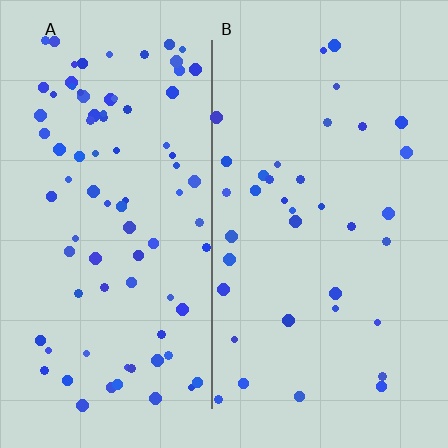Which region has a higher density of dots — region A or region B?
A (the left).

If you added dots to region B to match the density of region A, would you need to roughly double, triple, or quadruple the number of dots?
Approximately double.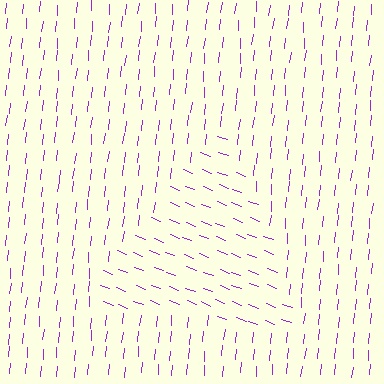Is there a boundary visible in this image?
Yes, there is a texture boundary formed by a change in line orientation.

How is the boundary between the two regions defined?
The boundary is defined purely by a change in line orientation (approximately 74 degrees difference). All lines are the same color and thickness.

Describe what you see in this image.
The image is filled with small purple line segments. A triangle region in the image has lines oriented differently from the surrounding lines, creating a visible texture boundary.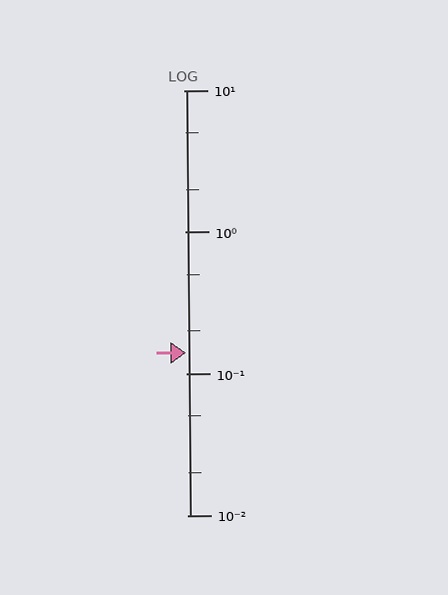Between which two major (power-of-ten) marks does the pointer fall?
The pointer is between 0.1 and 1.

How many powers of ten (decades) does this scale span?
The scale spans 3 decades, from 0.01 to 10.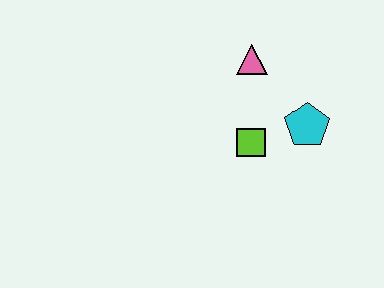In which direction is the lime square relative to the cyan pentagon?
The lime square is to the left of the cyan pentagon.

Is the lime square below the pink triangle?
Yes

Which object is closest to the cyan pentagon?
The lime square is closest to the cyan pentagon.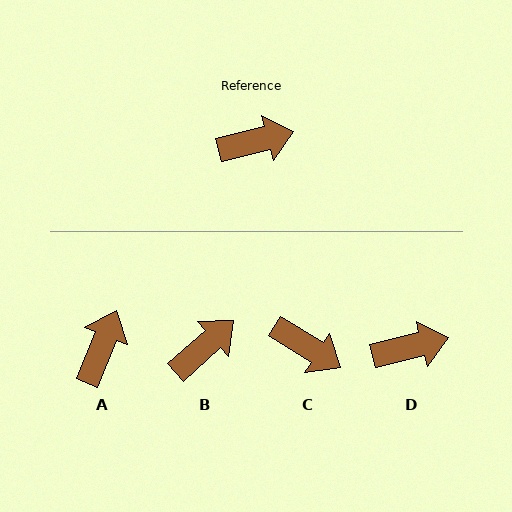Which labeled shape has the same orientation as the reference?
D.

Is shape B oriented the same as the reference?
No, it is off by about 28 degrees.